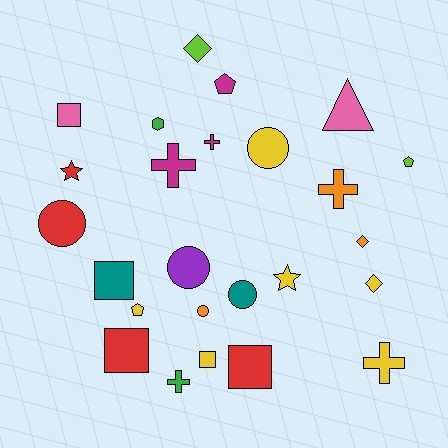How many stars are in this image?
There are 2 stars.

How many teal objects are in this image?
There are 2 teal objects.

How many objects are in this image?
There are 25 objects.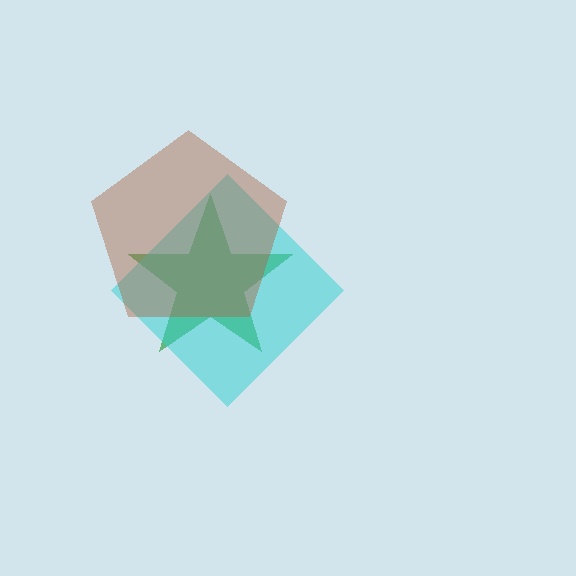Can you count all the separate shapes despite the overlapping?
Yes, there are 3 separate shapes.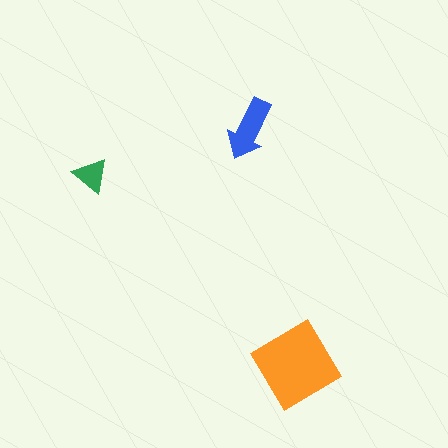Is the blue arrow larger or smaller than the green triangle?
Larger.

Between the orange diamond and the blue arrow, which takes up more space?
The orange diamond.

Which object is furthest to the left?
The green triangle is leftmost.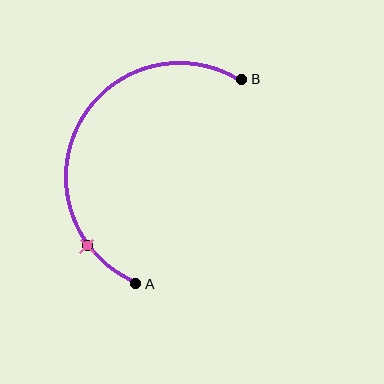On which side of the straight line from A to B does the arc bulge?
The arc bulges to the left of the straight line connecting A and B.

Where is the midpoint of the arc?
The arc midpoint is the point on the curve farthest from the straight line joining A and B. It sits to the left of that line.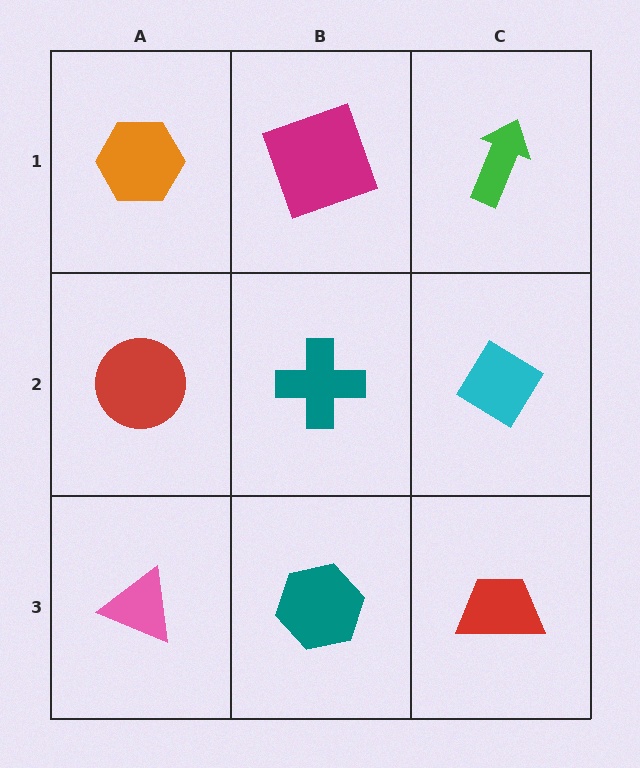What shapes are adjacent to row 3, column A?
A red circle (row 2, column A), a teal hexagon (row 3, column B).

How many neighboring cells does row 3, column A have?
2.